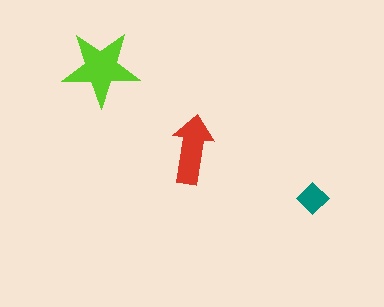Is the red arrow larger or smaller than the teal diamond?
Larger.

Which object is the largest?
The lime star.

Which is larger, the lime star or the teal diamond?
The lime star.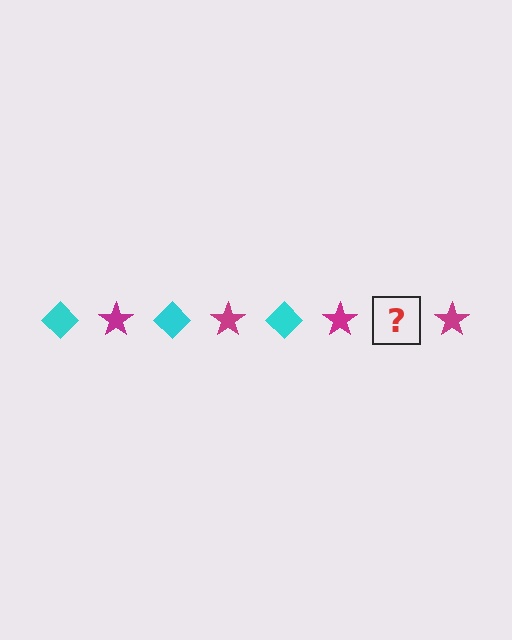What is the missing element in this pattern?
The missing element is a cyan diamond.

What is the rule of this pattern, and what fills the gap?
The rule is that the pattern alternates between cyan diamond and magenta star. The gap should be filled with a cyan diamond.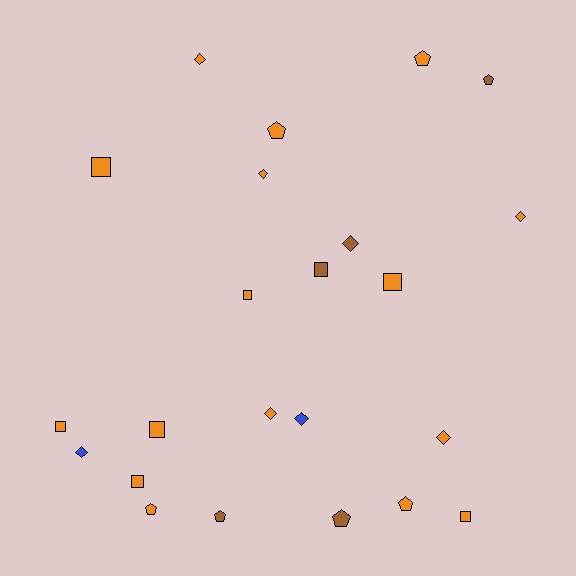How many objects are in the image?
There are 23 objects.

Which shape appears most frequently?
Square, with 8 objects.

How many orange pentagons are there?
There are 4 orange pentagons.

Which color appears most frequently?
Orange, with 16 objects.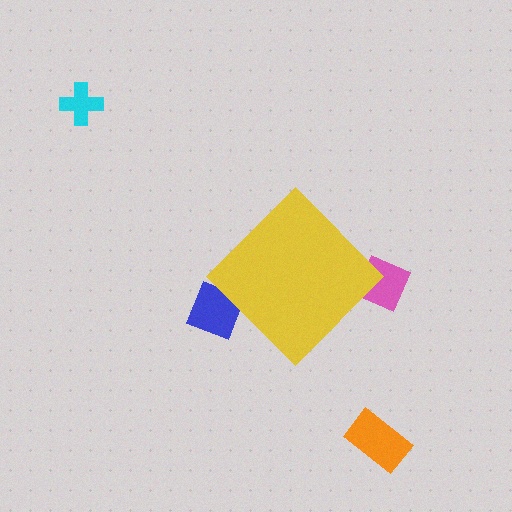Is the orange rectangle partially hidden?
No, the orange rectangle is fully visible.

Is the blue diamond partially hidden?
Yes, the blue diamond is partially hidden behind the yellow diamond.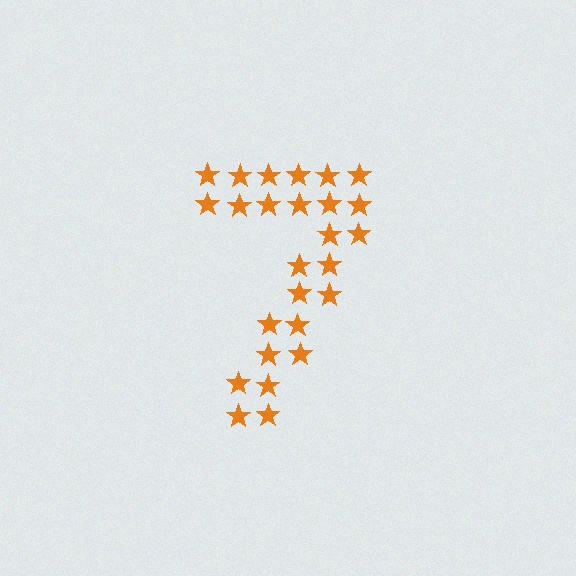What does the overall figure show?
The overall figure shows the digit 7.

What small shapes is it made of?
It is made of small stars.